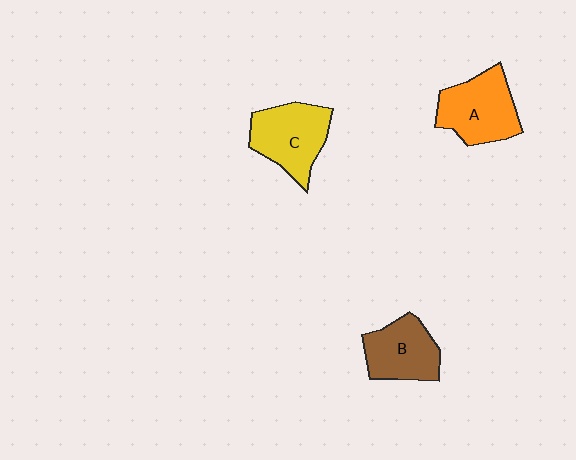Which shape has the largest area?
Shape A (orange).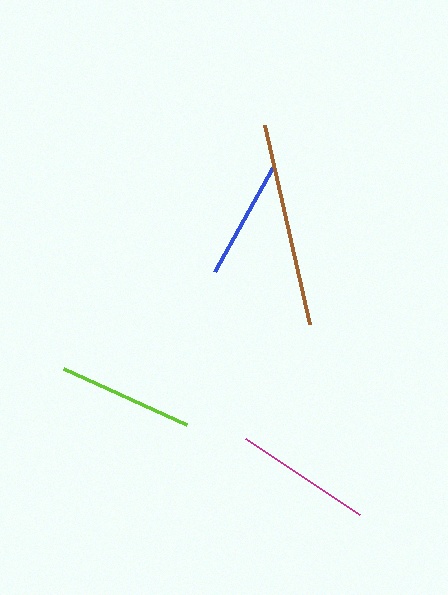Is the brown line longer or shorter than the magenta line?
The brown line is longer than the magenta line.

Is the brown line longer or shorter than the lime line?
The brown line is longer than the lime line.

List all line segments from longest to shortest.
From longest to shortest: brown, magenta, lime, blue.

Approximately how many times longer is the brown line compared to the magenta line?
The brown line is approximately 1.5 times the length of the magenta line.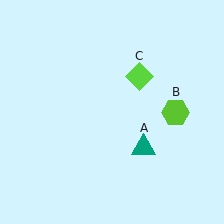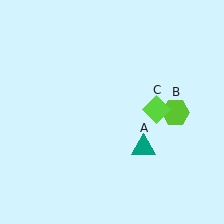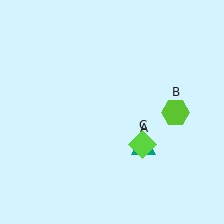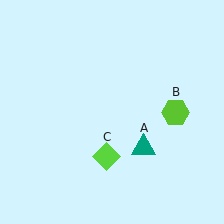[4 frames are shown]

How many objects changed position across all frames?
1 object changed position: lime diamond (object C).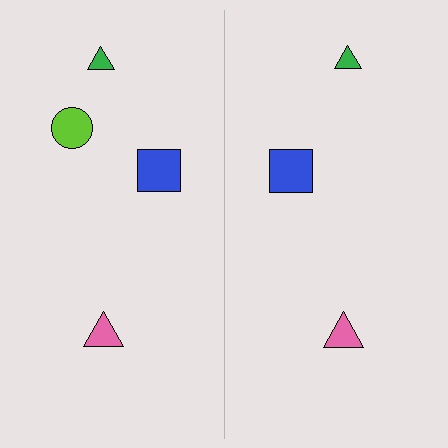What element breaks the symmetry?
A lime circle is missing from the right side.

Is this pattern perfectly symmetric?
No, the pattern is not perfectly symmetric. A lime circle is missing from the right side.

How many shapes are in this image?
There are 7 shapes in this image.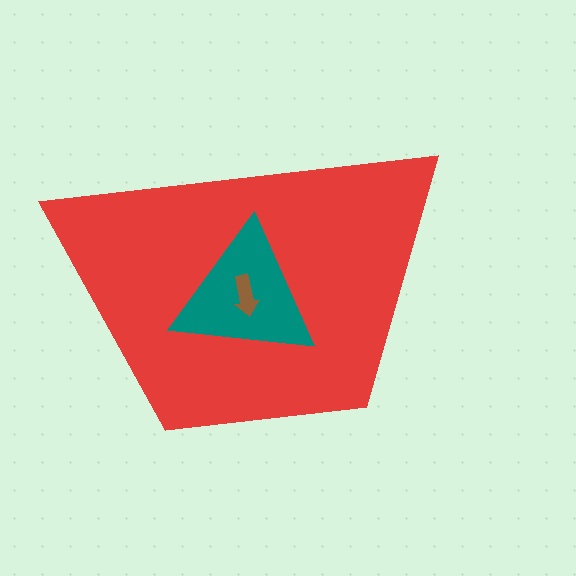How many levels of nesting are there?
3.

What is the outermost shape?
The red trapezoid.